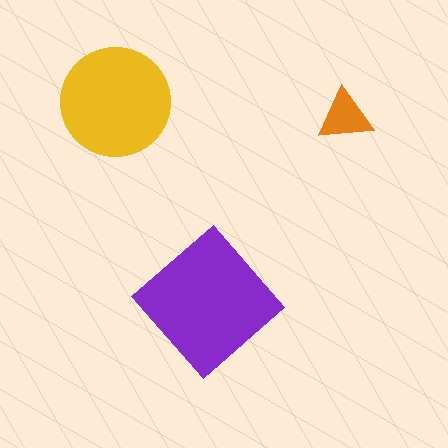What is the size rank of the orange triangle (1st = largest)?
3rd.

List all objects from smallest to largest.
The orange triangle, the yellow circle, the purple diamond.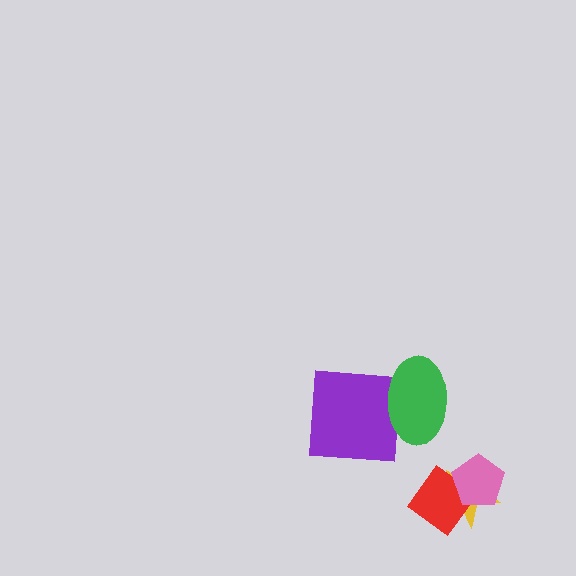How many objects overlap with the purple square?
1 object overlaps with the purple square.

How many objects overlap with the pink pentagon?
2 objects overlap with the pink pentagon.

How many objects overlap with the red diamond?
2 objects overlap with the red diamond.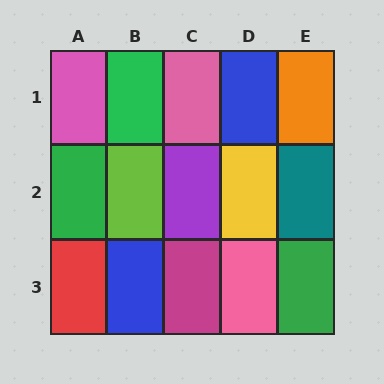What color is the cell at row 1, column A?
Pink.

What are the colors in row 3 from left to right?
Red, blue, magenta, pink, green.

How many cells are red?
1 cell is red.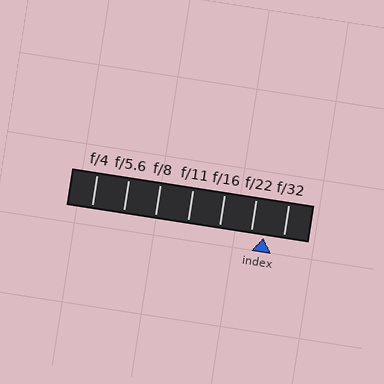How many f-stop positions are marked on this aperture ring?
There are 7 f-stop positions marked.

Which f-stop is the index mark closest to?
The index mark is closest to f/22.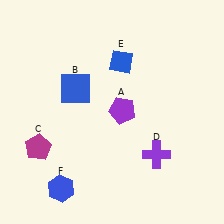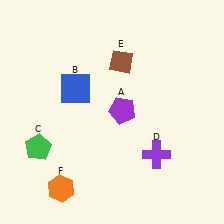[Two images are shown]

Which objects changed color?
C changed from magenta to green. E changed from blue to brown. F changed from blue to orange.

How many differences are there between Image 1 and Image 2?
There are 3 differences between the two images.